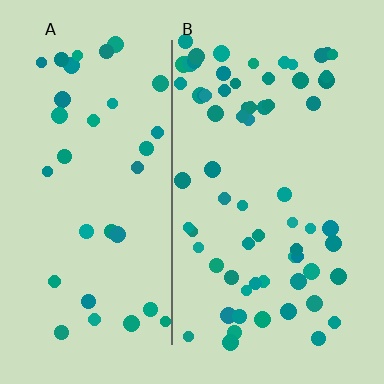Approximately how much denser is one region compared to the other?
Approximately 1.9× — region B over region A.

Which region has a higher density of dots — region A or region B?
B (the right).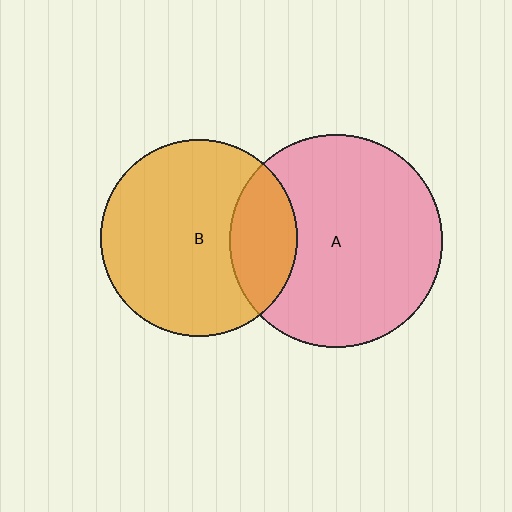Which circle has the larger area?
Circle A (pink).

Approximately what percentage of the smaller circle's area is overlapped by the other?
Approximately 25%.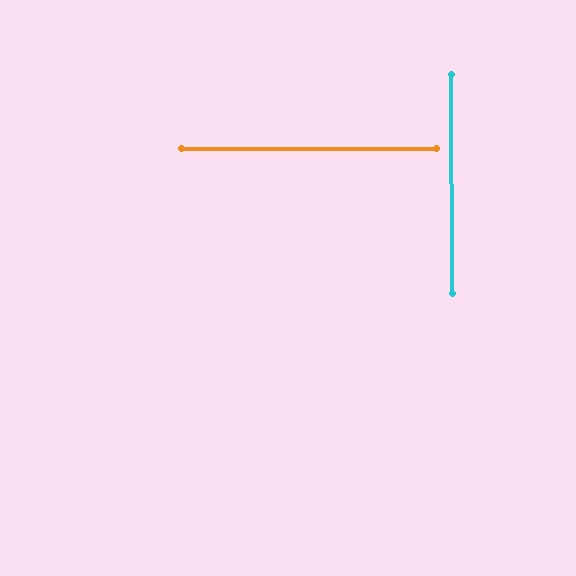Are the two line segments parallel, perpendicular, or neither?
Perpendicular — they meet at approximately 90°.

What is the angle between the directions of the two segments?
Approximately 90 degrees.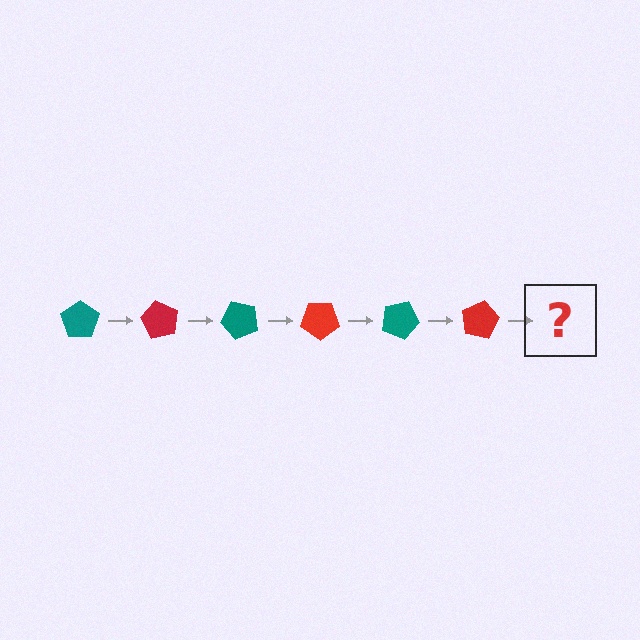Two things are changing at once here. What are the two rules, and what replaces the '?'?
The two rules are that it rotates 60 degrees each step and the color cycles through teal and red. The '?' should be a teal pentagon, rotated 360 degrees from the start.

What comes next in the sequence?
The next element should be a teal pentagon, rotated 360 degrees from the start.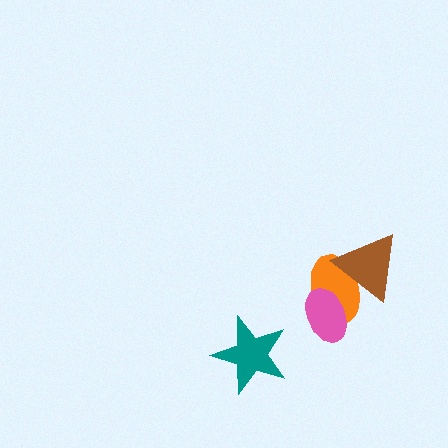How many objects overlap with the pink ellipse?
1 object overlaps with the pink ellipse.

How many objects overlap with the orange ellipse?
2 objects overlap with the orange ellipse.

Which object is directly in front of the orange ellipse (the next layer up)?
The brown triangle is directly in front of the orange ellipse.